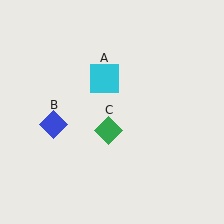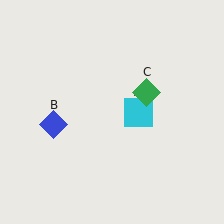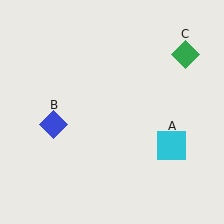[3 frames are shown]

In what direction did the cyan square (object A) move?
The cyan square (object A) moved down and to the right.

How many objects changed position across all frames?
2 objects changed position: cyan square (object A), green diamond (object C).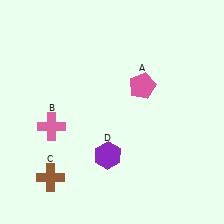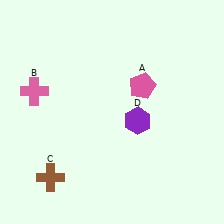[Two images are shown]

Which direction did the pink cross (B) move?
The pink cross (B) moved up.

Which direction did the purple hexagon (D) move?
The purple hexagon (D) moved up.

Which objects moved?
The objects that moved are: the pink cross (B), the purple hexagon (D).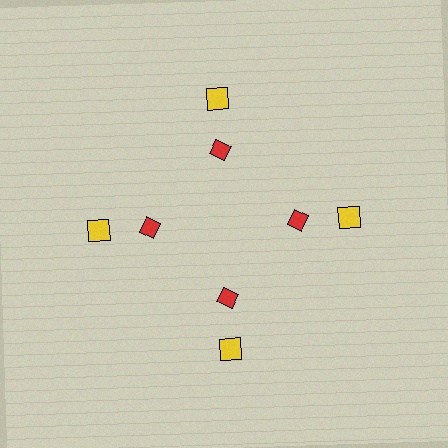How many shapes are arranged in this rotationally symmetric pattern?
There are 8 shapes, arranged in 4 groups of 2.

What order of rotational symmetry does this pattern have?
This pattern has 4-fold rotational symmetry.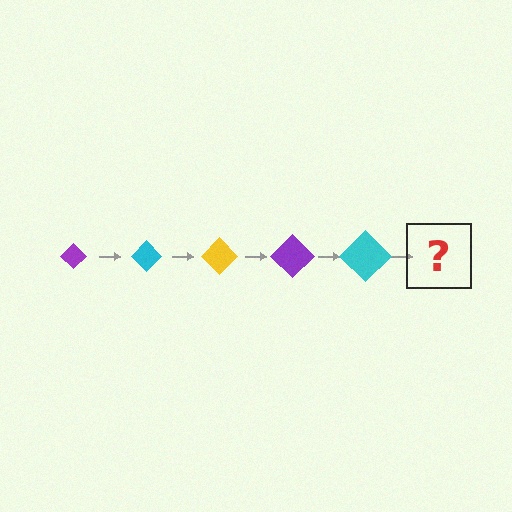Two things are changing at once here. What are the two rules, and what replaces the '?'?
The two rules are that the diamond grows larger each step and the color cycles through purple, cyan, and yellow. The '?' should be a yellow diamond, larger than the previous one.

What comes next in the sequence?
The next element should be a yellow diamond, larger than the previous one.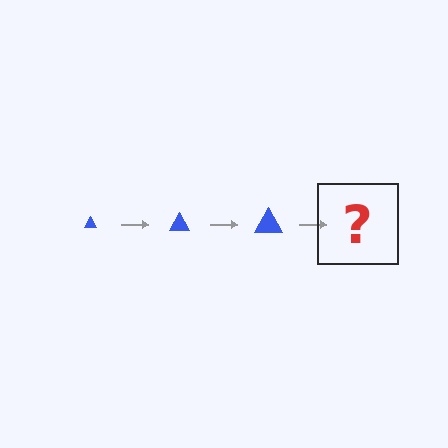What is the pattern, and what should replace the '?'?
The pattern is that the triangle gets progressively larger each step. The '?' should be a blue triangle, larger than the previous one.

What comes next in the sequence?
The next element should be a blue triangle, larger than the previous one.